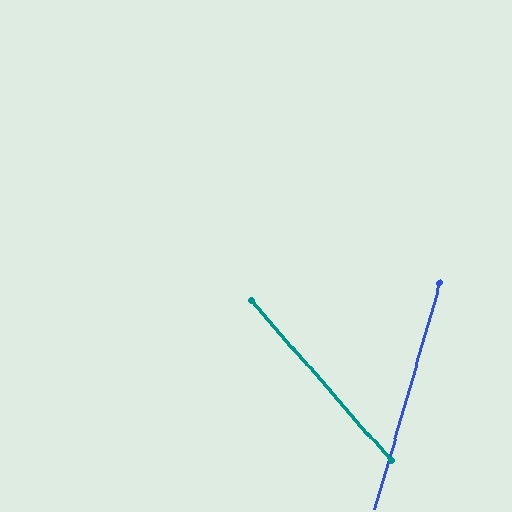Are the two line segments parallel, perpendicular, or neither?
Neither parallel nor perpendicular — they differ by about 57°.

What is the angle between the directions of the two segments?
Approximately 57 degrees.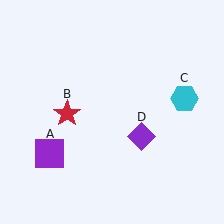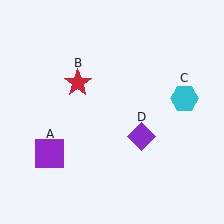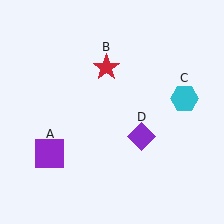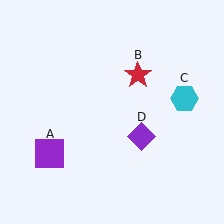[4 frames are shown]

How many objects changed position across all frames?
1 object changed position: red star (object B).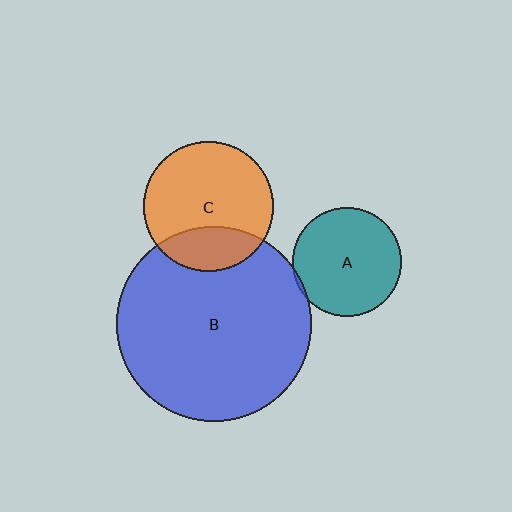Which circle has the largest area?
Circle B (blue).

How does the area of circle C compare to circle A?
Approximately 1.4 times.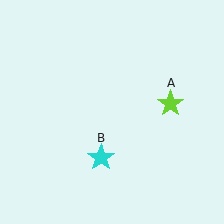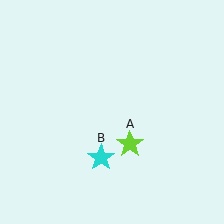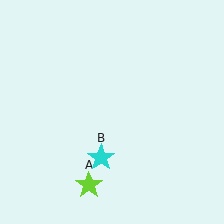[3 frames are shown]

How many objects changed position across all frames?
1 object changed position: lime star (object A).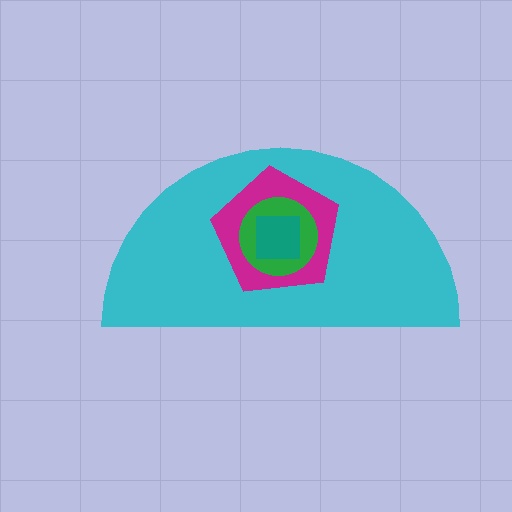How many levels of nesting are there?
4.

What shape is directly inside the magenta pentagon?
The green circle.